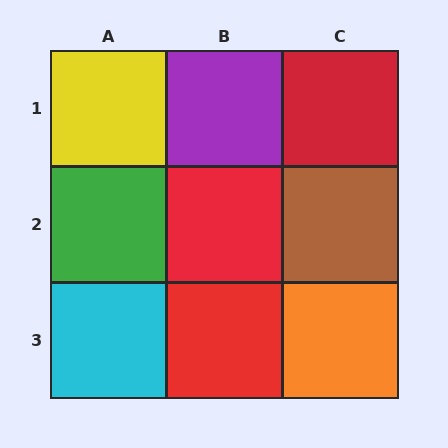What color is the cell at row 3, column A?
Cyan.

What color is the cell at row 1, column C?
Red.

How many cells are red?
3 cells are red.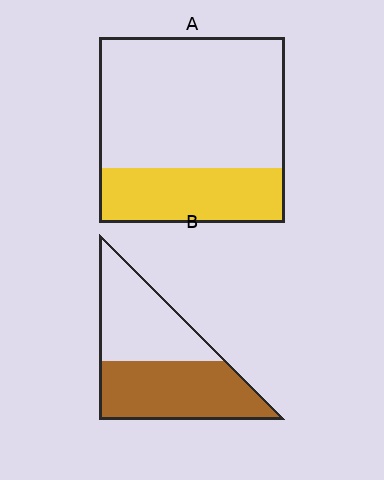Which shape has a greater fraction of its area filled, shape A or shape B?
Shape B.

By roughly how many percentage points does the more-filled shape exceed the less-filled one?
By roughly 25 percentage points (B over A).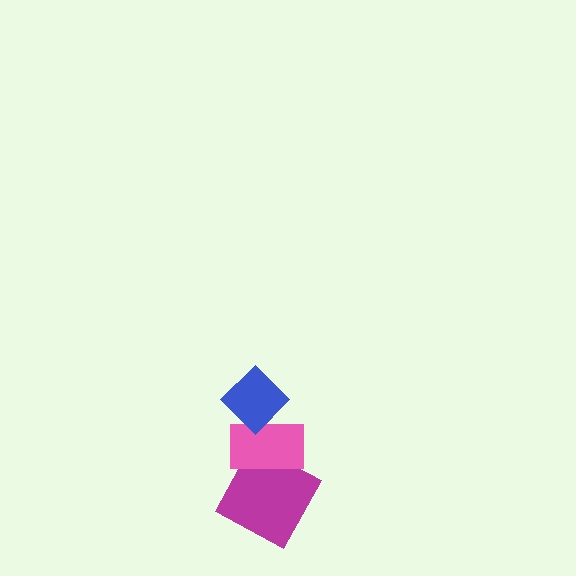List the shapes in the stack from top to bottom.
From top to bottom: the blue diamond, the pink rectangle, the magenta square.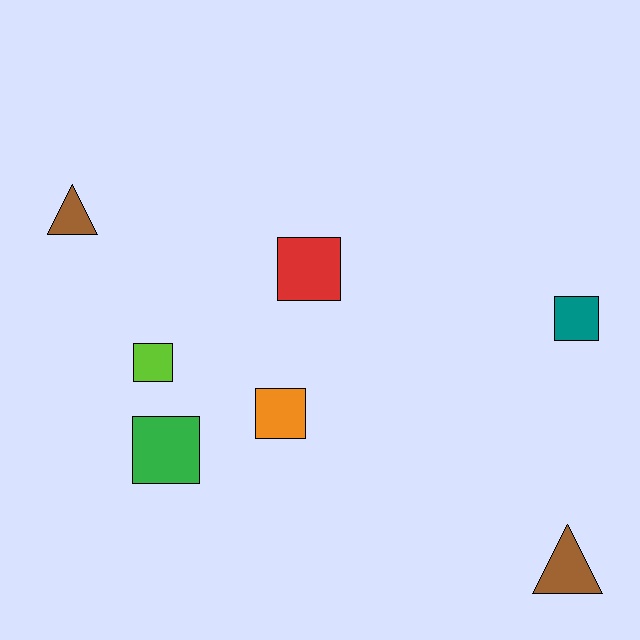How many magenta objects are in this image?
There are no magenta objects.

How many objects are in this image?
There are 7 objects.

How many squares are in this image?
There are 5 squares.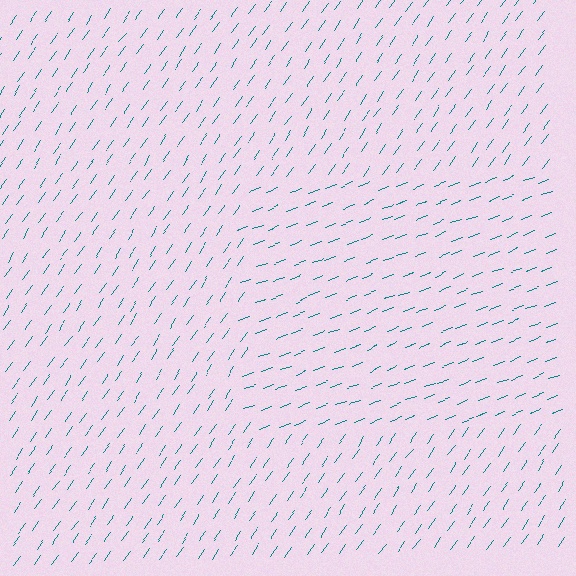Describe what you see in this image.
The image is filled with small teal line segments. A rectangle region in the image has lines oriented differently from the surrounding lines, creating a visible texture boundary.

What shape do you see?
I see a rectangle.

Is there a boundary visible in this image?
Yes, there is a texture boundary formed by a change in line orientation.